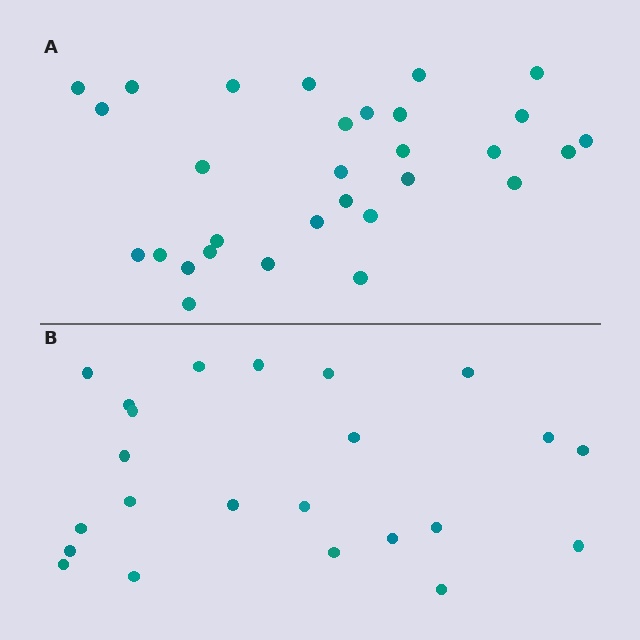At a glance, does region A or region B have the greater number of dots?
Region A (the top region) has more dots.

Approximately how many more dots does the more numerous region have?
Region A has roughly 8 or so more dots than region B.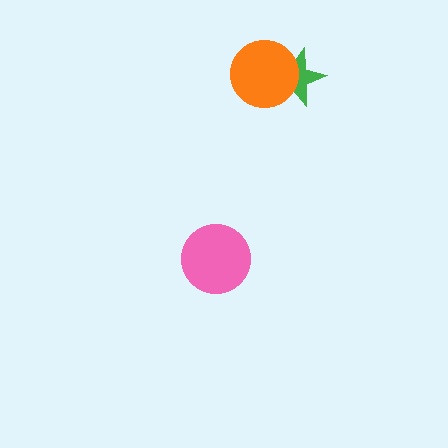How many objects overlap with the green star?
1 object overlaps with the green star.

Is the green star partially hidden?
Yes, it is partially covered by another shape.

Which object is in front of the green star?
The orange circle is in front of the green star.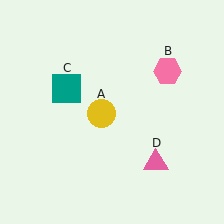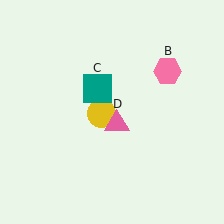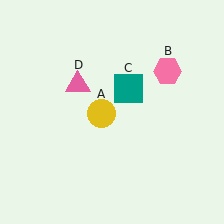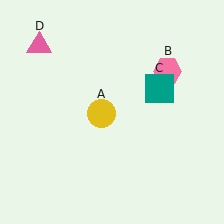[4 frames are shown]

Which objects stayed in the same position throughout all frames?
Yellow circle (object A) and pink hexagon (object B) remained stationary.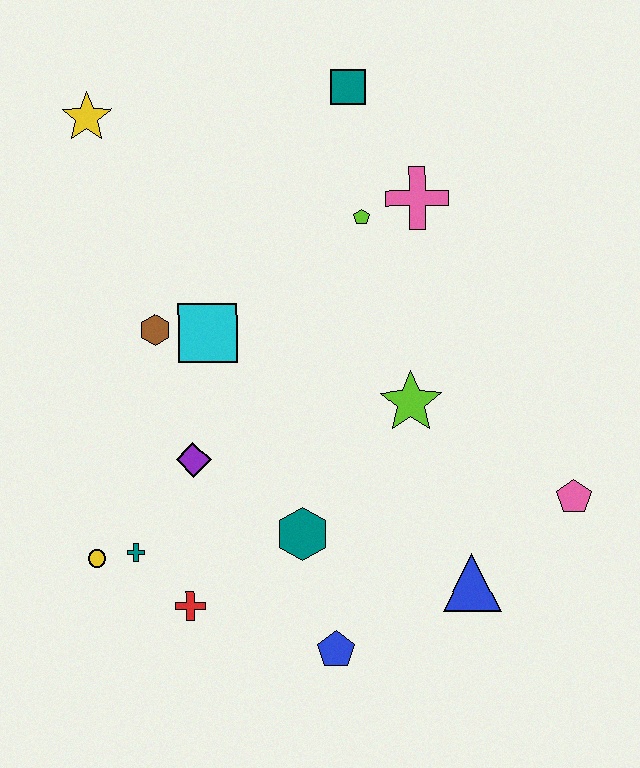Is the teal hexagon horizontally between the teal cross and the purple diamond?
No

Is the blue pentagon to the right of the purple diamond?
Yes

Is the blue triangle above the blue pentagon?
Yes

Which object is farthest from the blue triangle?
The yellow star is farthest from the blue triangle.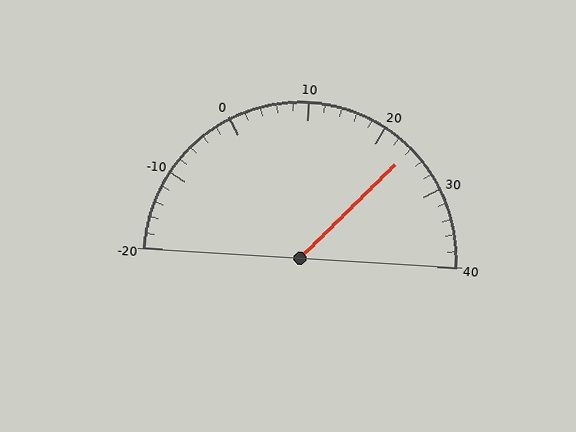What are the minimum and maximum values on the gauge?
The gauge ranges from -20 to 40.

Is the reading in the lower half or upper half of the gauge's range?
The reading is in the upper half of the range (-20 to 40).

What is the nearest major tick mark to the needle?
The nearest major tick mark is 20.